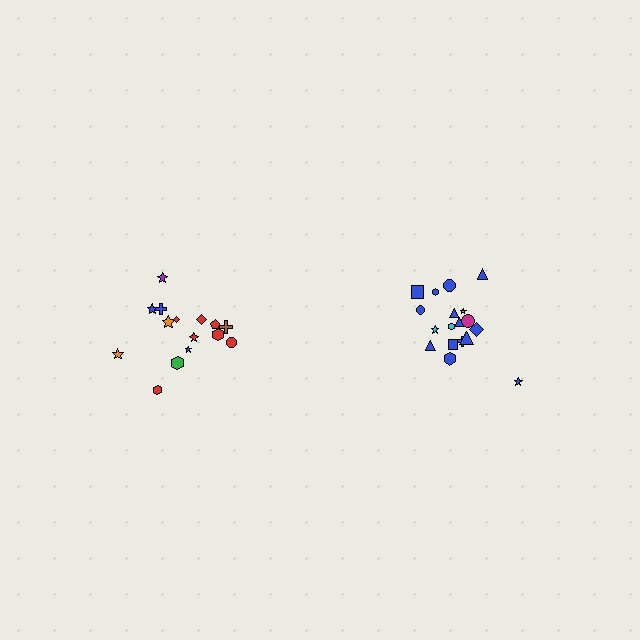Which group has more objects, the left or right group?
The right group.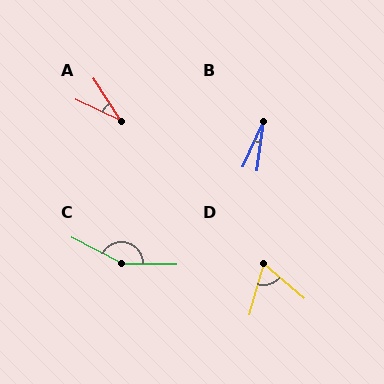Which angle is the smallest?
B, at approximately 17 degrees.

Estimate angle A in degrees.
Approximately 32 degrees.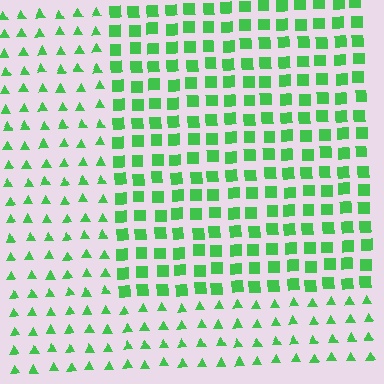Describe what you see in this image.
The image is filled with small green elements arranged in a uniform grid. A rectangle-shaped region contains squares, while the surrounding area contains triangles. The boundary is defined purely by the change in element shape.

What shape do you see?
I see a rectangle.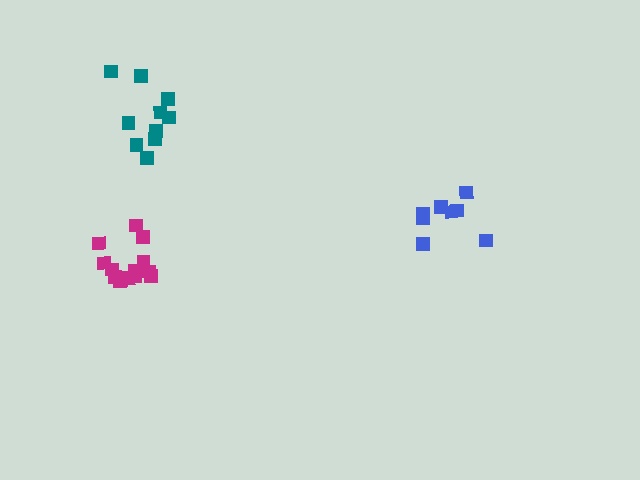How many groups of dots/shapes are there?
There are 3 groups.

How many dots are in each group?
Group 1: 8 dots, Group 2: 10 dots, Group 3: 14 dots (32 total).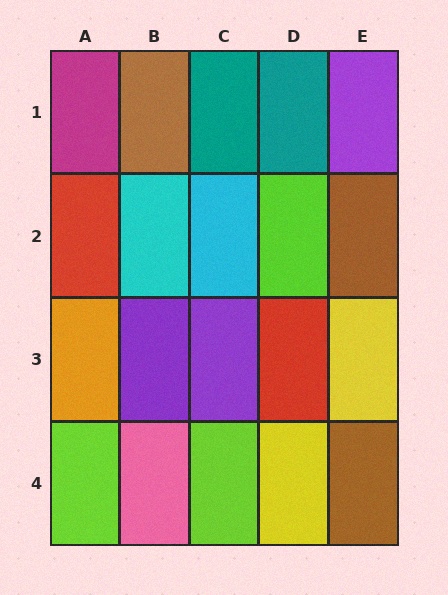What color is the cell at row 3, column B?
Purple.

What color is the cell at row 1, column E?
Purple.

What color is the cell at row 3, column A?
Orange.